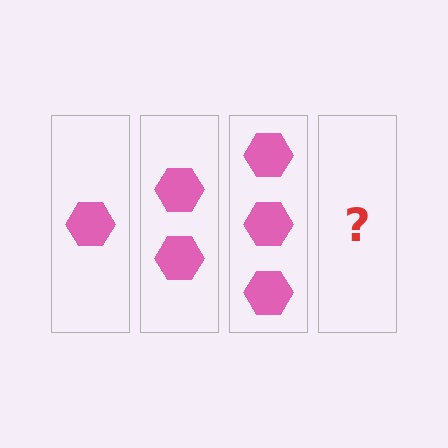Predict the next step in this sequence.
The next step is 4 hexagons.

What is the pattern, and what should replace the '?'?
The pattern is that each step adds one more hexagon. The '?' should be 4 hexagons.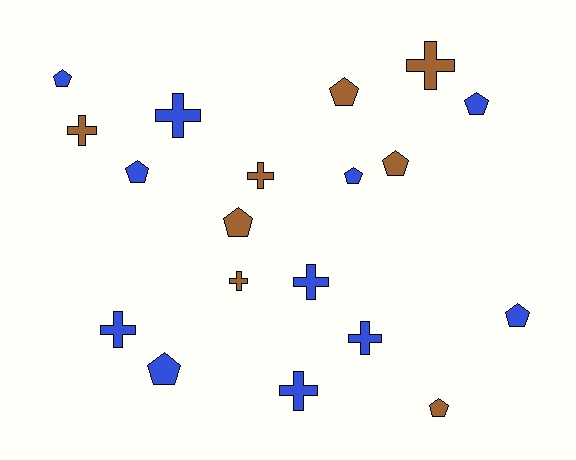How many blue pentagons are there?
There are 6 blue pentagons.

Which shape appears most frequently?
Pentagon, with 10 objects.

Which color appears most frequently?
Blue, with 11 objects.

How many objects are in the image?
There are 19 objects.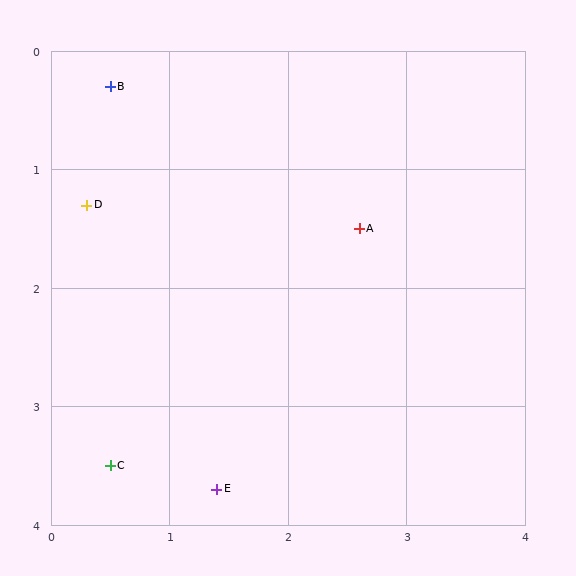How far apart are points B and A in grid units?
Points B and A are about 2.4 grid units apart.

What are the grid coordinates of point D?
Point D is at approximately (0.3, 1.3).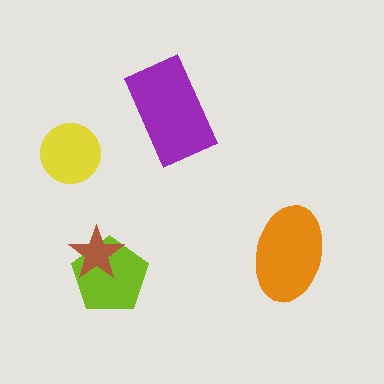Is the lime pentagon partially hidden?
Yes, it is partially covered by another shape.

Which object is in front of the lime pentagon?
The brown star is in front of the lime pentagon.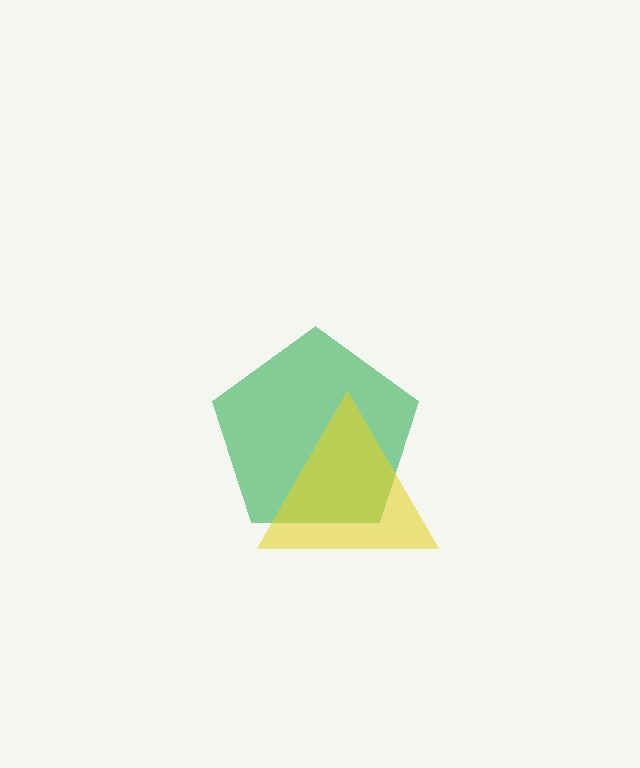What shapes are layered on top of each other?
The layered shapes are: a green pentagon, a yellow triangle.